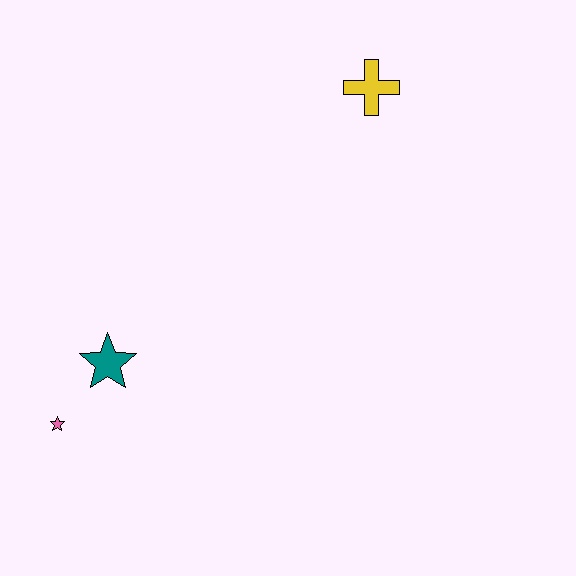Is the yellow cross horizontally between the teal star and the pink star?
No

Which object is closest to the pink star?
The teal star is closest to the pink star.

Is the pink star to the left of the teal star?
Yes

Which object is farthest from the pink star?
The yellow cross is farthest from the pink star.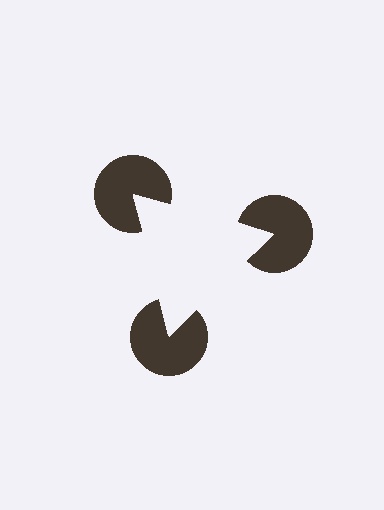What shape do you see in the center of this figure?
An illusory triangle — its edges are inferred from the aligned wedge cuts in the pac-man discs, not physically drawn.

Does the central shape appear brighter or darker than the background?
It typically appears slightly brighter than the background, even though no actual brightness change is drawn.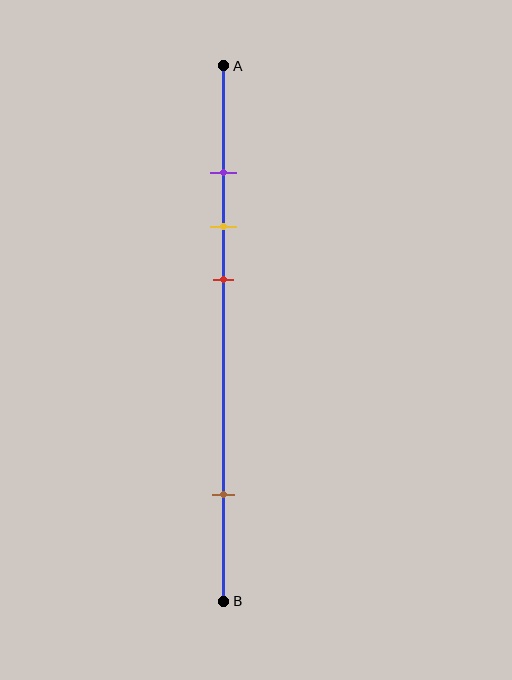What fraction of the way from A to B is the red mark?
The red mark is approximately 40% (0.4) of the way from A to B.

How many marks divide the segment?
There are 4 marks dividing the segment.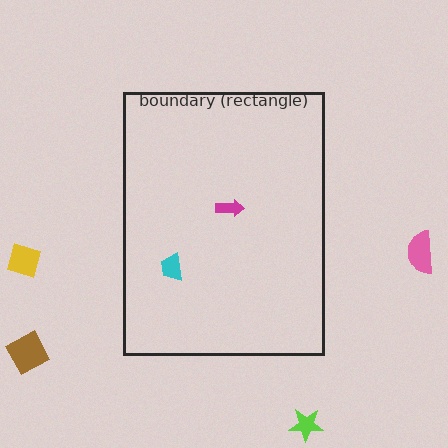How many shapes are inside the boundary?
2 inside, 4 outside.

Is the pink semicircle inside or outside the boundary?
Outside.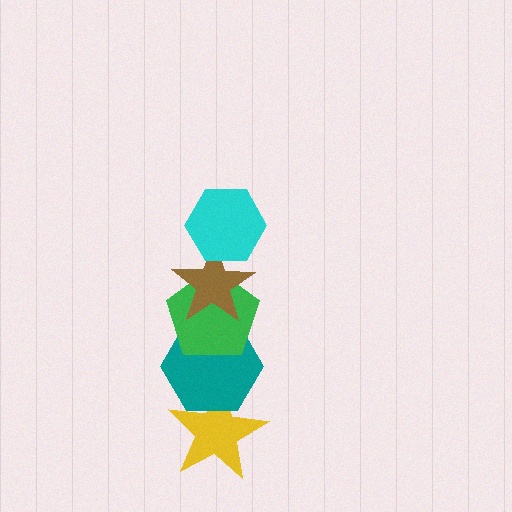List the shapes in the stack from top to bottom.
From top to bottom: the cyan hexagon, the brown star, the green pentagon, the teal hexagon, the yellow star.